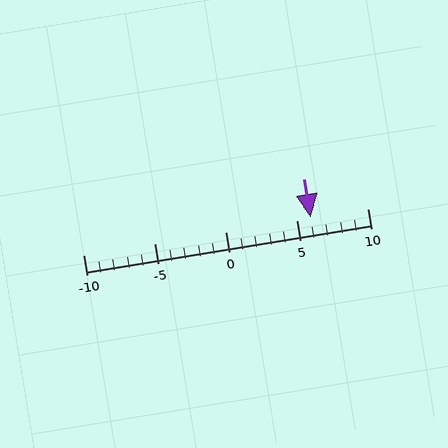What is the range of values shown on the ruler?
The ruler shows values from -10 to 10.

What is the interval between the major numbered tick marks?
The major tick marks are spaced 5 units apart.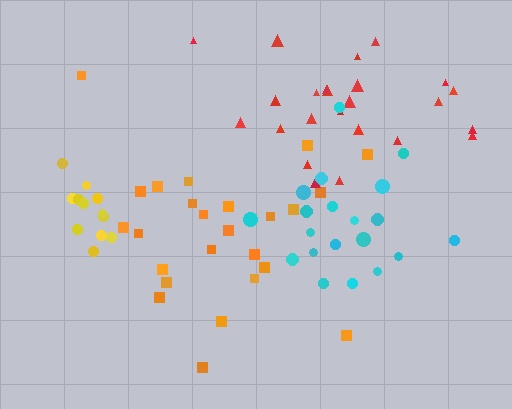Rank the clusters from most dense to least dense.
yellow, cyan, orange, red.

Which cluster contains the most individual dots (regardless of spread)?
Orange (25).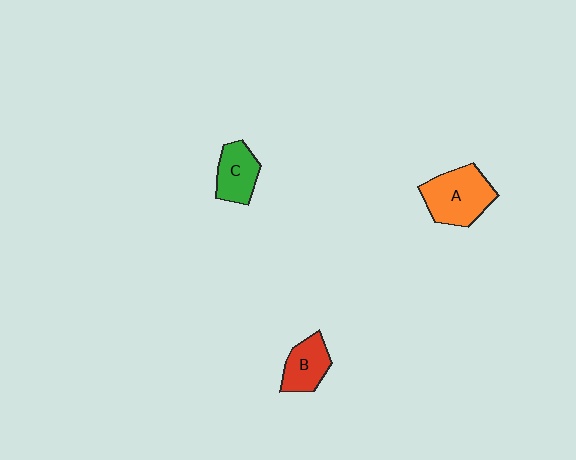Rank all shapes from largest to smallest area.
From largest to smallest: A (orange), C (green), B (red).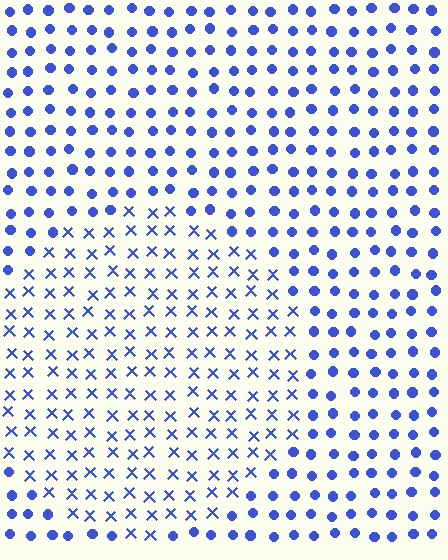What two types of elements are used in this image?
The image uses X marks inside the circle region and circles outside it.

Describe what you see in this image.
The image is filled with small blue elements arranged in a uniform grid. A circle-shaped region contains X marks, while the surrounding area contains circles. The boundary is defined purely by the change in element shape.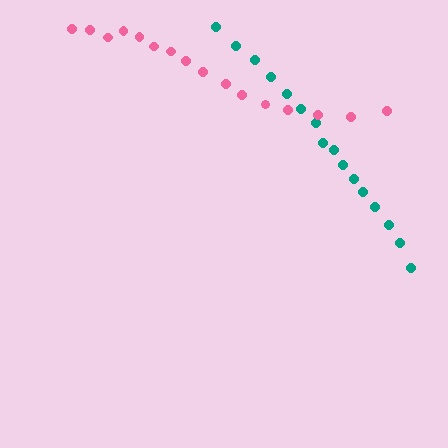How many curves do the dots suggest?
There are 2 distinct paths.